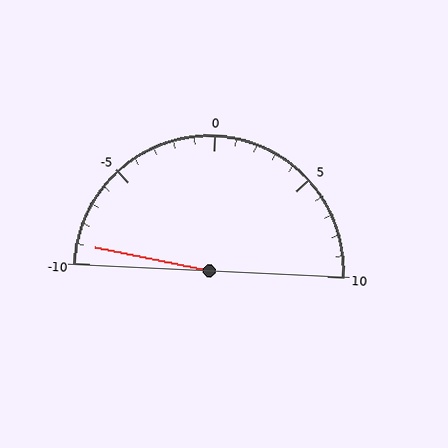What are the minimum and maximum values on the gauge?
The gauge ranges from -10 to 10.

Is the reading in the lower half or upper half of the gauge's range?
The reading is in the lower half of the range (-10 to 10).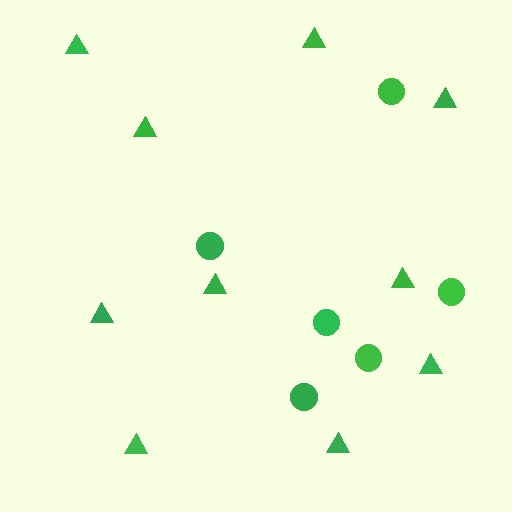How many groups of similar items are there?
There are 2 groups: one group of circles (6) and one group of triangles (10).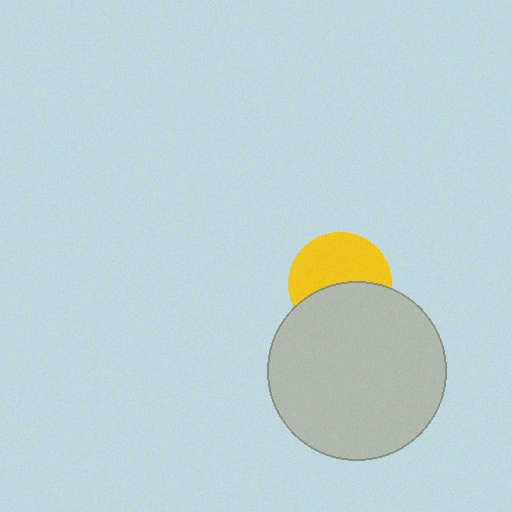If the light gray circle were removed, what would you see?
You would see the complete yellow circle.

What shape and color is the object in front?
The object in front is a light gray circle.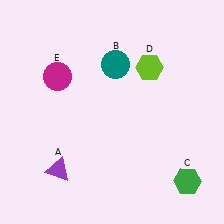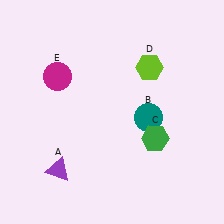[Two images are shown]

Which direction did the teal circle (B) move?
The teal circle (B) moved down.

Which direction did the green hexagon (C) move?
The green hexagon (C) moved up.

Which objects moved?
The objects that moved are: the teal circle (B), the green hexagon (C).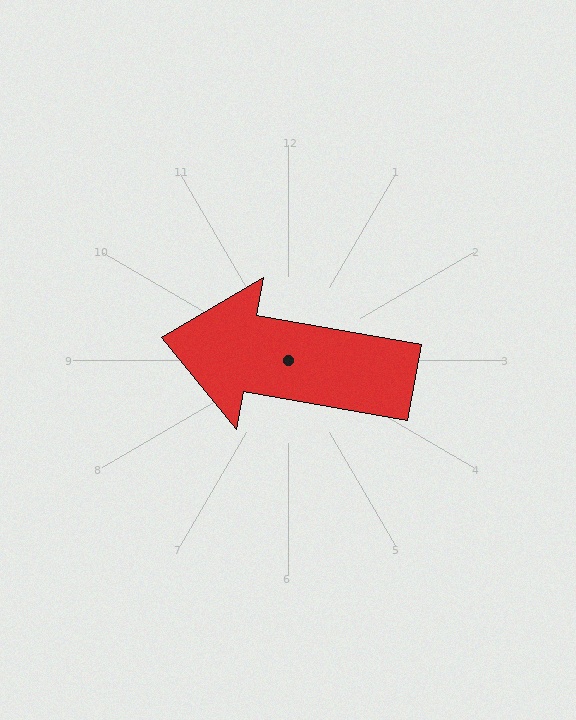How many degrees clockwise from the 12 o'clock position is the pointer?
Approximately 280 degrees.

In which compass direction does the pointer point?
West.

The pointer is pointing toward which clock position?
Roughly 9 o'clock.